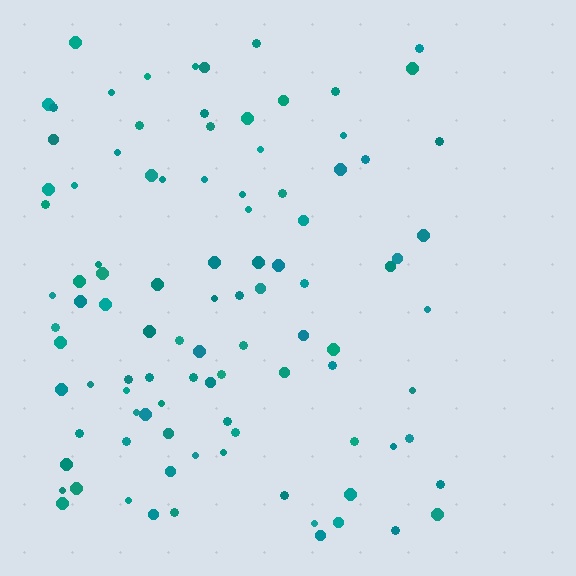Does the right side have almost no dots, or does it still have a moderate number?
Still a moderate number, just noticeably fewer than the left.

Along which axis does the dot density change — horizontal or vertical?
Horizontal.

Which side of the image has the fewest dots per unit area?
The right.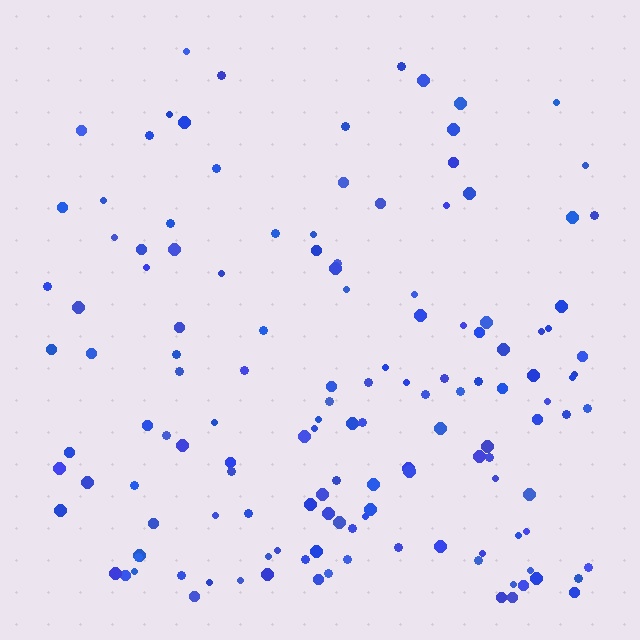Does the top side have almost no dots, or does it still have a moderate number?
Still a moderate number, just noticeably fewer than the bottom.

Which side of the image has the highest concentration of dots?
The bottom.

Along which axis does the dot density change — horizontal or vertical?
Vertical.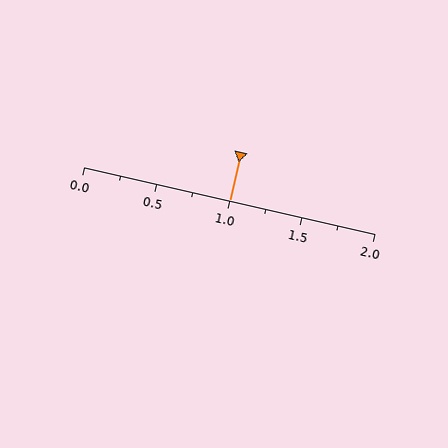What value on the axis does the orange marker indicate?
The marker indicates approximately 1.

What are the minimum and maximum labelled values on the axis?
The axis runs from 0.0 to 2.0.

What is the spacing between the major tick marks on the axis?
The major ticks are spaced 0.5 apart.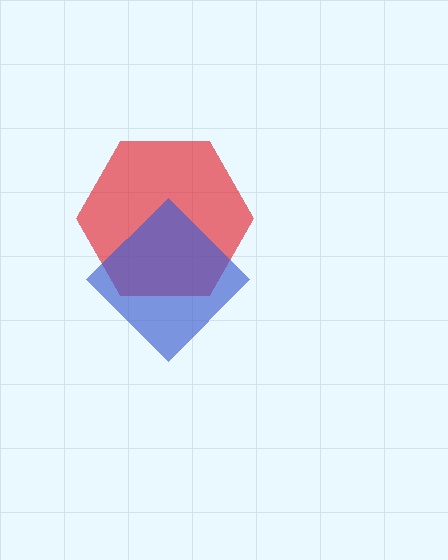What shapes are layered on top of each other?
The layered shapes are: a red hexagon, a blue diamond.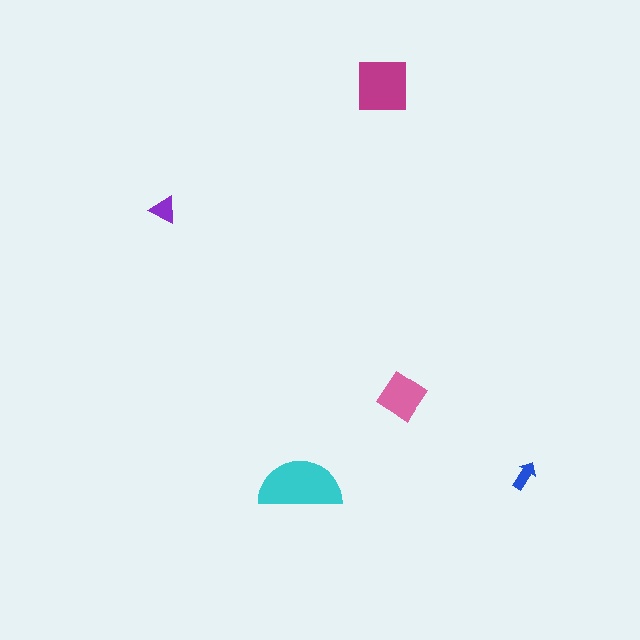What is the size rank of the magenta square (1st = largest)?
2nd.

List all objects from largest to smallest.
The cyan semicircle, the magenta square, the pink diamond, the purple triangle, the blue arrow.